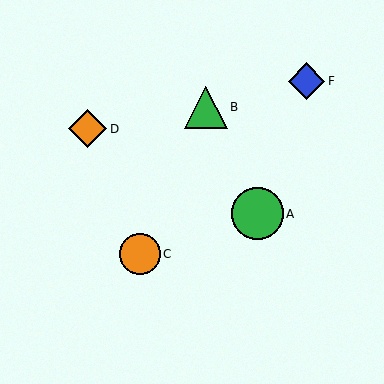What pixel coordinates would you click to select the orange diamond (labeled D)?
Click at (87, 129) to select the orange diamond D.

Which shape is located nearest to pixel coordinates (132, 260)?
The orange circle (labeled C) at (140, 254) is nearest to that location.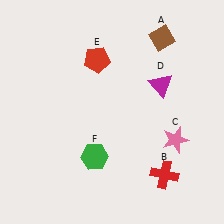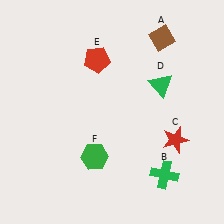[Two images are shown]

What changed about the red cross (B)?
In Image 1, B is red. In Image 2, it changed to green.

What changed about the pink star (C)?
In Image 1, C is pink. In Image 2, it changed to red.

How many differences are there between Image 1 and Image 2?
There are 3 differences between the two images.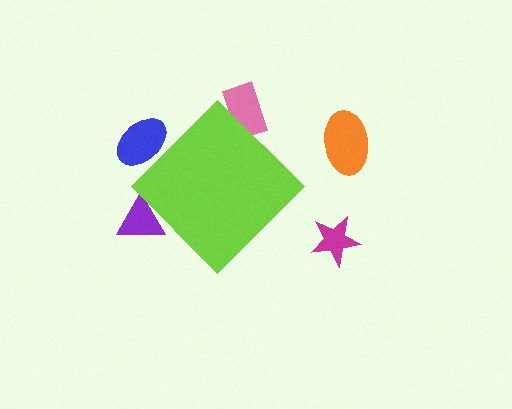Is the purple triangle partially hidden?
Yes, the purple triangle is partially hidden behind the lime diamond.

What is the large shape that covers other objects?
A lime diamond.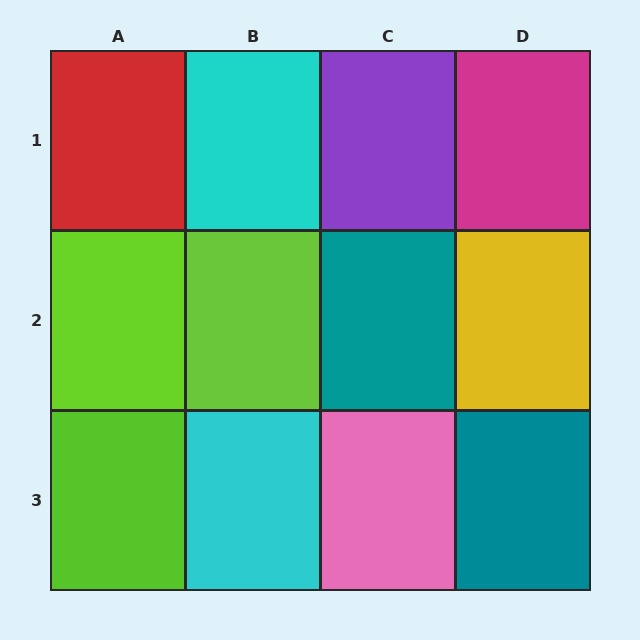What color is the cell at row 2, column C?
Teal.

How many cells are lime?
3 cells are lime.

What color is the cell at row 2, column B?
Lime.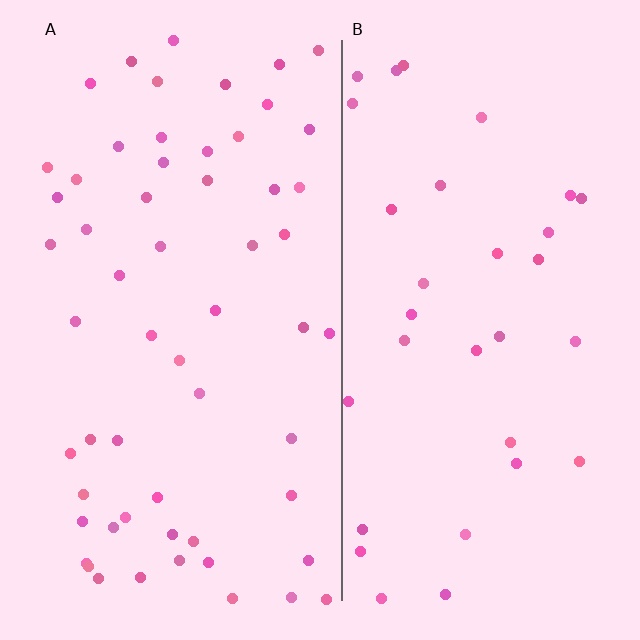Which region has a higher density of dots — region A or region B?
A (the left).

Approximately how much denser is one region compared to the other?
Approximately 1.8× — region A over region B.